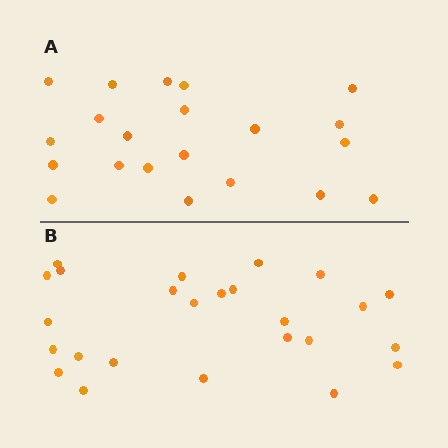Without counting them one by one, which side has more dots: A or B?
Region B (the bottom region) has more dots.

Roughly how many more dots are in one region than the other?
Region B has about 4 more dots than region A.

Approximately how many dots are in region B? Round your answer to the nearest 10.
About 20 dots. (The exact count is 25, which rounds to 20.)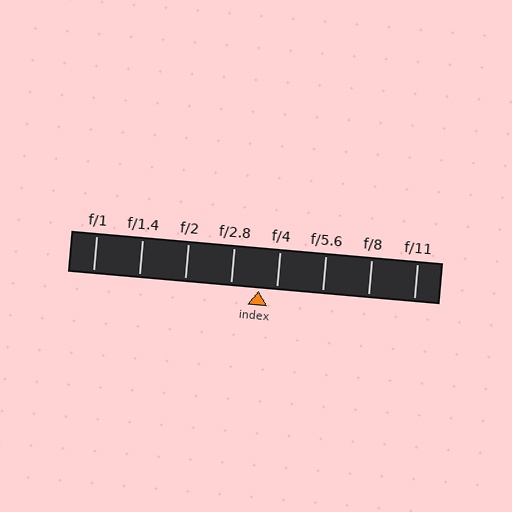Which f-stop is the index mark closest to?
The index mark is closest to f/4.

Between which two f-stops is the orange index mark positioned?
The index mark is between f/2.8 and f/4.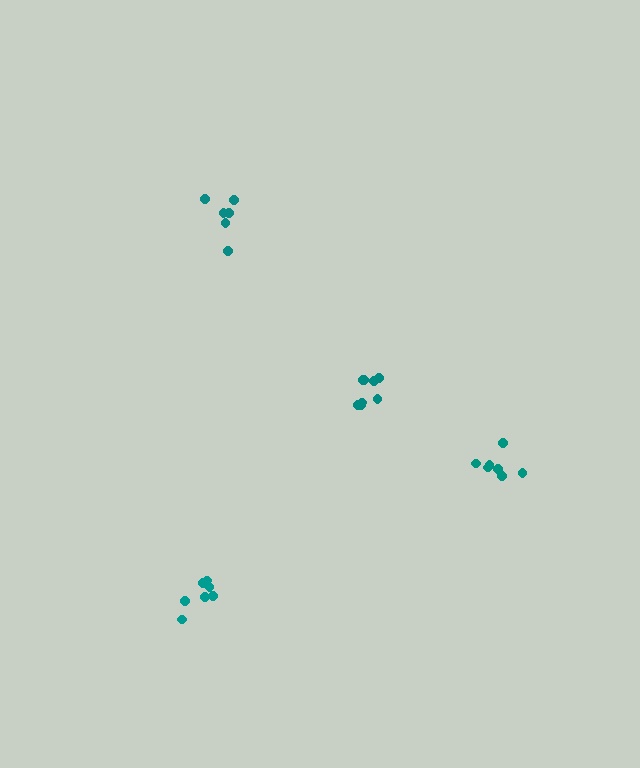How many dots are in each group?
Group 1: 8 dots, Group 2: 7 dots, Group 3: 7 dots, Group 4: 6 dots (28 total).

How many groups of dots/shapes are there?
There are 4 groups.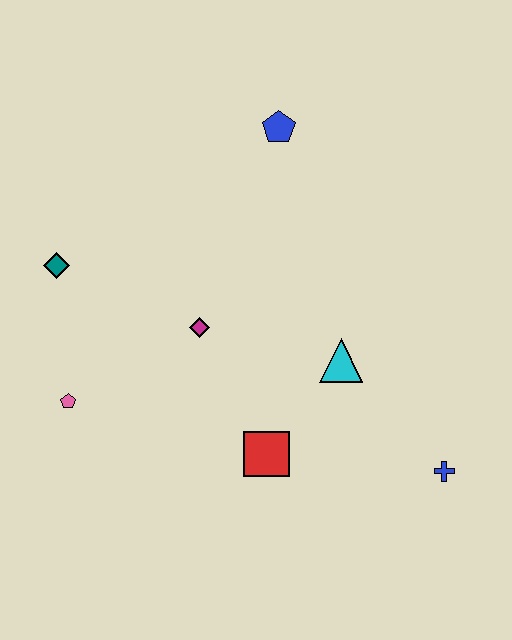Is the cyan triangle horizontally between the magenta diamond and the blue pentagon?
No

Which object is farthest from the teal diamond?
The blue cross is farthest from the teal diamond.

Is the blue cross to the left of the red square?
No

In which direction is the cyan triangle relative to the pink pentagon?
The cyan triangle is to the right of the pink pentagon.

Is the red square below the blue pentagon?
Yes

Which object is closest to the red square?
The cyan triangle is closest to the red square.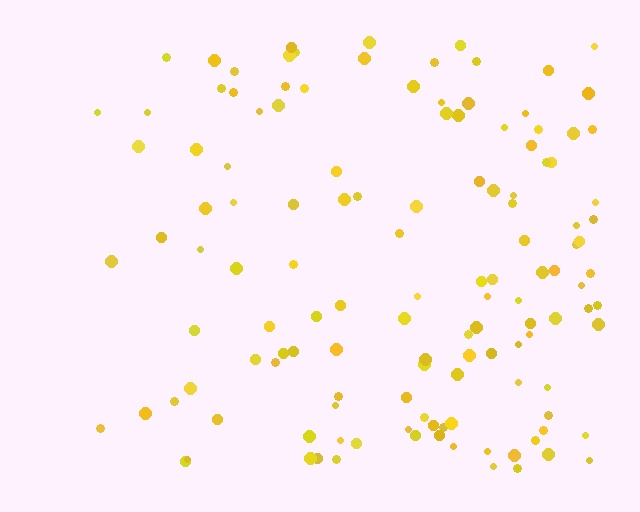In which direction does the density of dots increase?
From left to right, with the right side densest.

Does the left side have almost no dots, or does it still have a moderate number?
Still a moderate number, just noticeably fewer than the right.